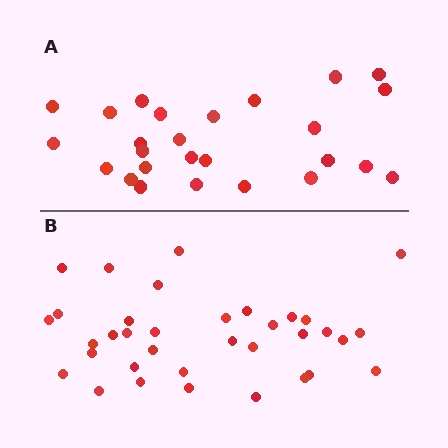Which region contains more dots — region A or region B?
Region B (the bottom region) has more dots.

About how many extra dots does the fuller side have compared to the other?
Region B has roughly 8 or so more dots than region A.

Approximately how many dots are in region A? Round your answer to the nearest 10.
About 30 dots. (The exact count is 26, which rounds to 30.)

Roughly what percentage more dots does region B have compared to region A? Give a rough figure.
About 35% more.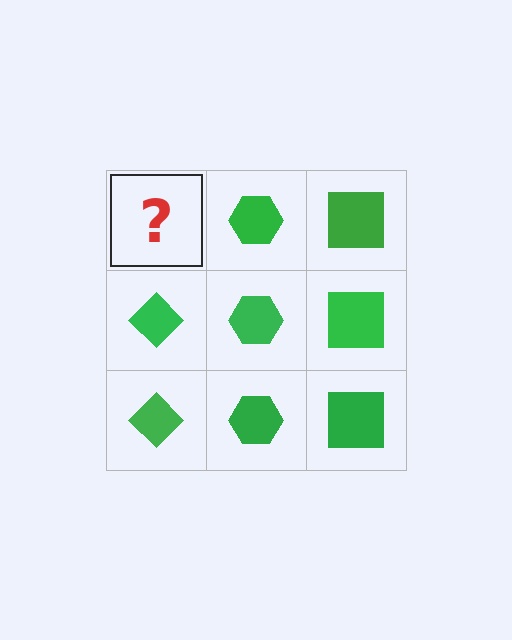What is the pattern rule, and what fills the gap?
The rule is that each column has a consistent shape. The gap should be filled with a green diamond.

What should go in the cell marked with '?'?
The missing cell should contain a green diamond.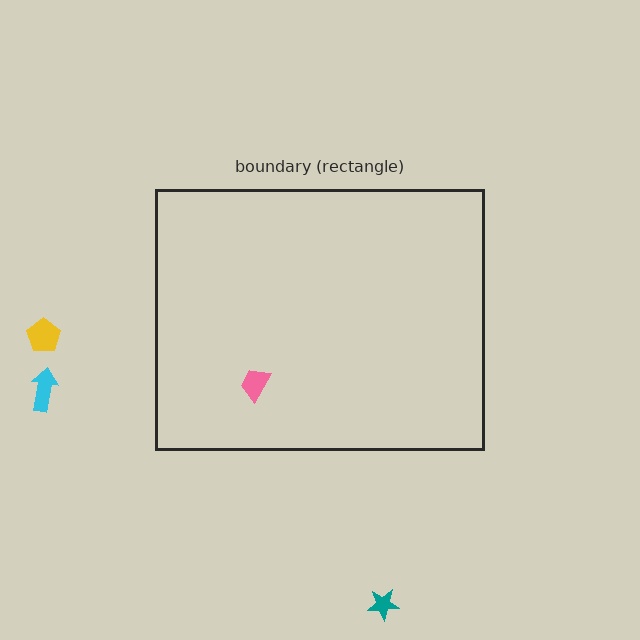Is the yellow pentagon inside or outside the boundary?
Outside.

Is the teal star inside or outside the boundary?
Outside.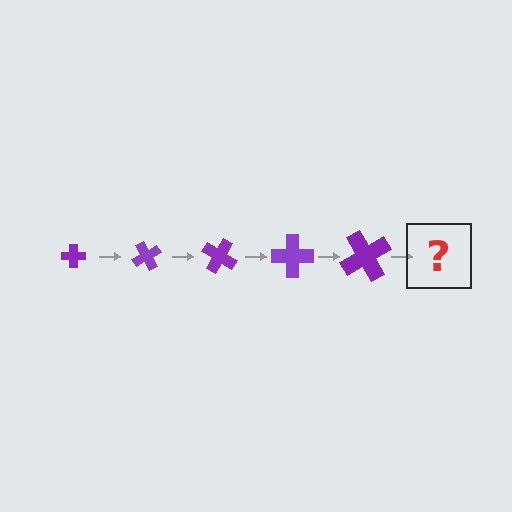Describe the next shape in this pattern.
It should be a cross, larger than the previous one and rotated 300 degrees from the start.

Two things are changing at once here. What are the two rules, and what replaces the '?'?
The two rules are that the cross grows larger each step and it rotates 60 degrees each step. The '?' should be a cross, larger than the previous one and rotated 300 degrees from the start.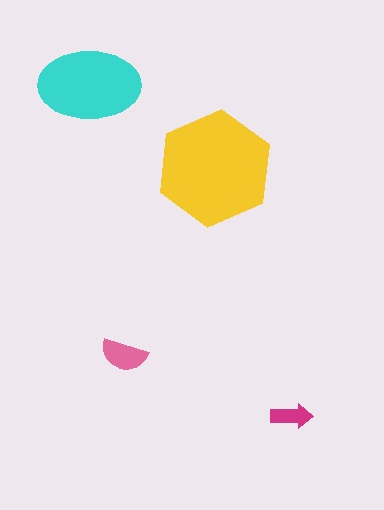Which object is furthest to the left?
The cyan ellipse is leftmost.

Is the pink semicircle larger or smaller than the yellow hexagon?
Smaller.